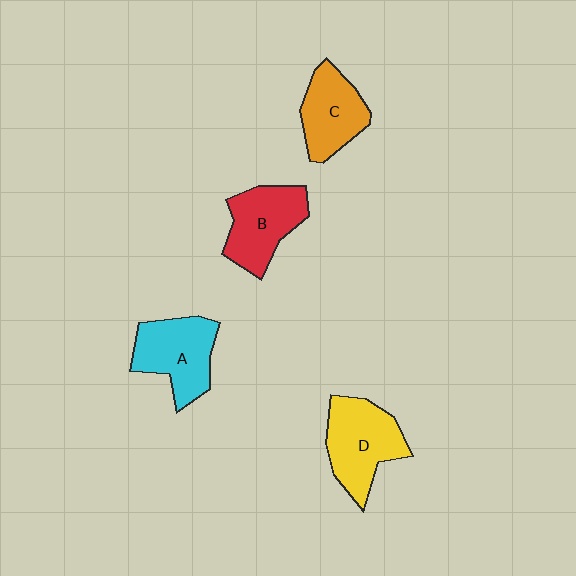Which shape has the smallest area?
Shape C (orange).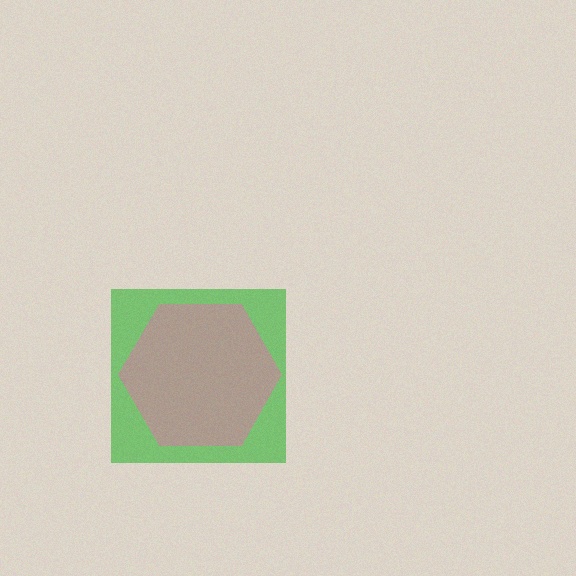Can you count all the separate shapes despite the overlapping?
Yes, there are 2 separate shapes.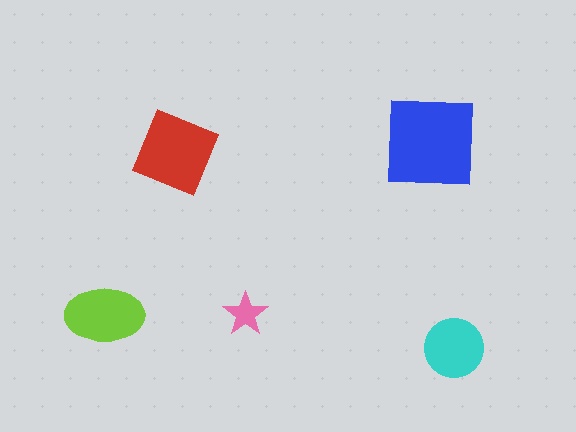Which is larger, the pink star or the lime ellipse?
The lime ellipse.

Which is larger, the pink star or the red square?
The red square.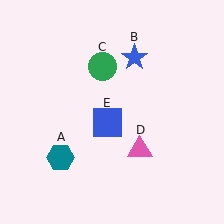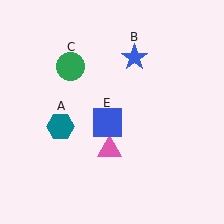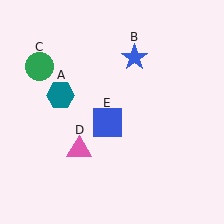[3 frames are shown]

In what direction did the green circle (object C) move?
The green circle (object C) moved left.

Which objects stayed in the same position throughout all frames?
Blue star (object B) and blue square (object E) remained stationary.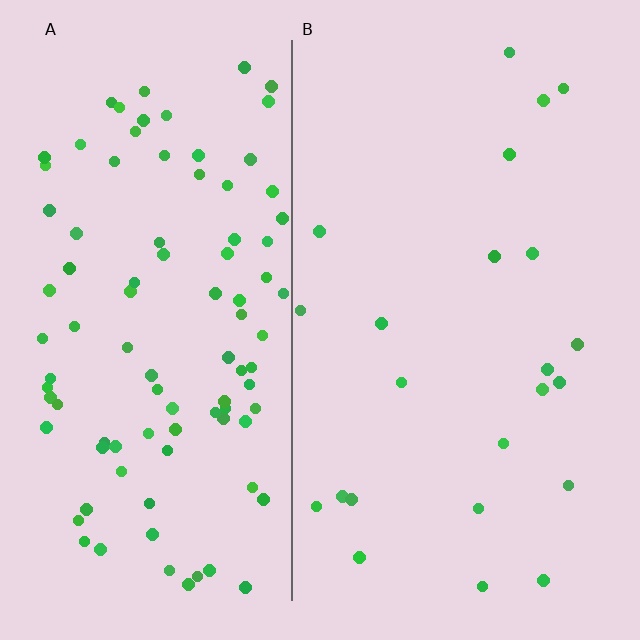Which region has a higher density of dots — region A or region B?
A (the left).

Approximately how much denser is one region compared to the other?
Approximately 4.2× — region A over region B.